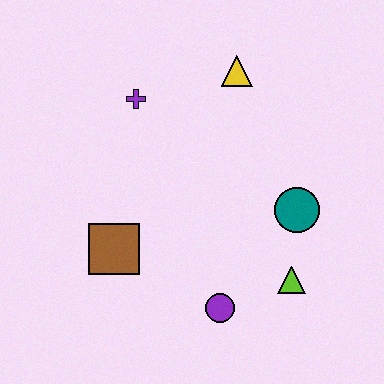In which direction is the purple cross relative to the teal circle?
The purple cross is to the left of the teal circle.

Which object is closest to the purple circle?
The lime triangle is closest to the purple circle.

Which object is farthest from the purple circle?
The yellow triangle is farthest from the purple circle.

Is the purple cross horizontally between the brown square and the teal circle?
Yes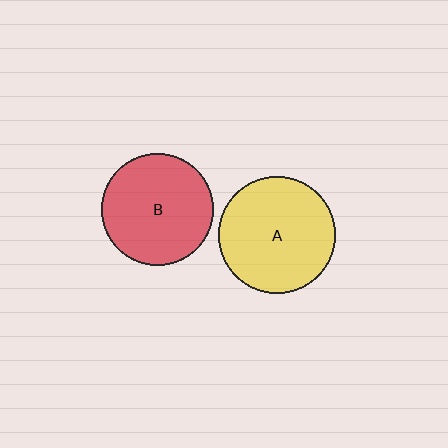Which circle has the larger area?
Circle A (yellow).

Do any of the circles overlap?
No, none of the circles overlap.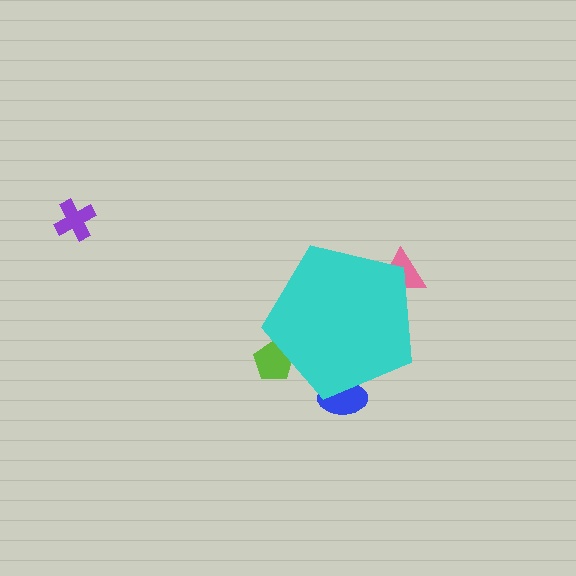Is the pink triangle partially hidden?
Yes, the pink triangle is partially hidden behind the cyan pentagon.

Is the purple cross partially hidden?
No, the purple cross is fully visible.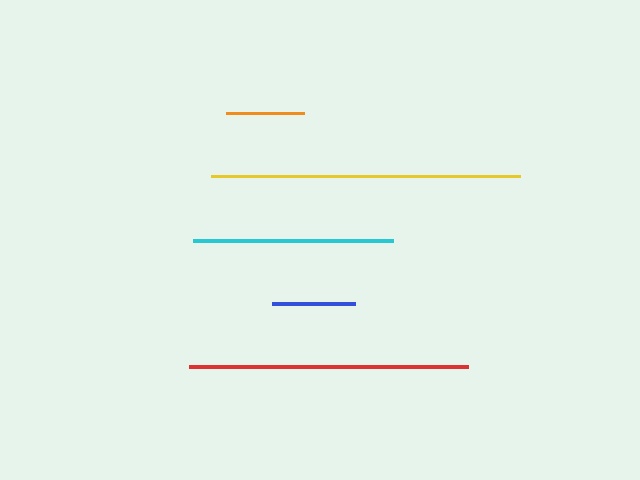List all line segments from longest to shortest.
From longest to shortest: yellow, red, cyan, blue, orange.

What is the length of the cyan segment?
The cyan segment is approximately 200 pixels long.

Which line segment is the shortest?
The orange line is the shortest at approximately 78 pixels.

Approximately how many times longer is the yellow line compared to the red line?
The yellow line is approximately 1.1 times the length of the red line.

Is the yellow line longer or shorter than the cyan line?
The yellow line is longer than the cyan line.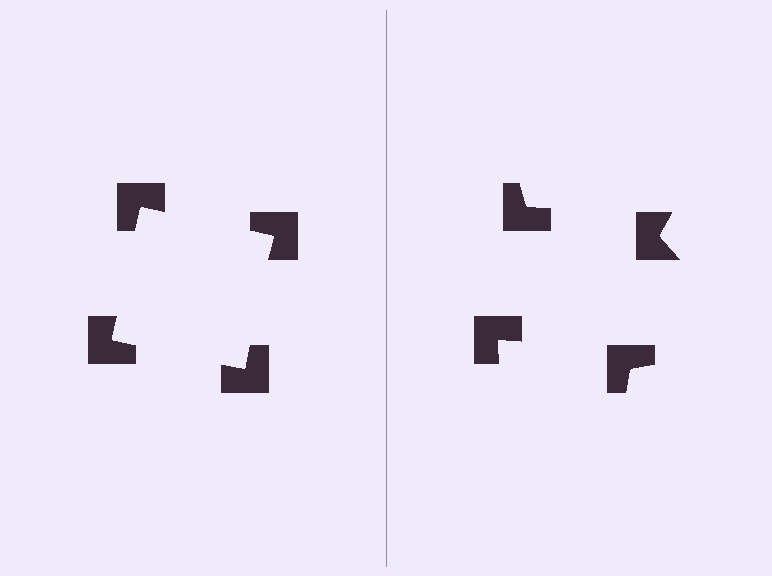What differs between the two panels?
The notched squares are positioned identically on both sides; only the wedge orientations differ. On the left they align to a square; on the right they are misaligned.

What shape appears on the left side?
An illusory square.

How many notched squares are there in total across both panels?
8 — 4 on each side.